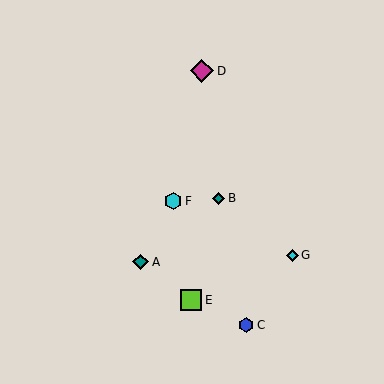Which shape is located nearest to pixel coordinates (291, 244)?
The cyan diamond (labeled G) at (292, 255) is nearest to that location.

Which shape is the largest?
The magenta diamond (labeled D) is the largest.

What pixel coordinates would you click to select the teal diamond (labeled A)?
Click at (141, 262) to select the teal diamond A.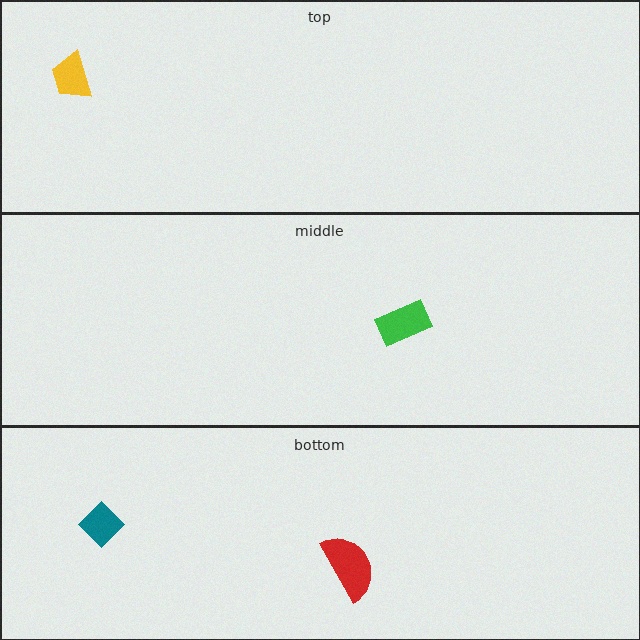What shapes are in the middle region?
The green rectangle.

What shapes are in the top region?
The yellow trapezoid.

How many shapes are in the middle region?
1.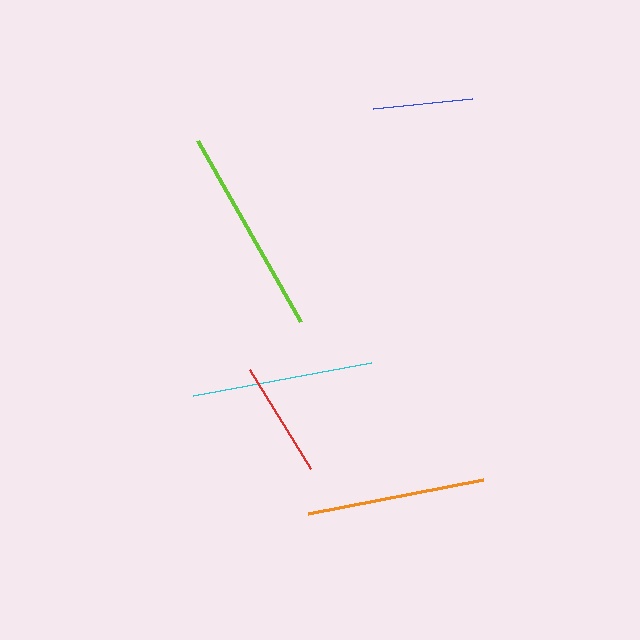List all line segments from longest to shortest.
From longest to shortest: lime, cyan, orange, red, blue.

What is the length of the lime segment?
The lime segment is approximately 209 pixels long.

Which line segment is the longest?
The lime line is the longest at approximately 209 pixels.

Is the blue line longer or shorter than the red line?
The red line is longer than the blue line.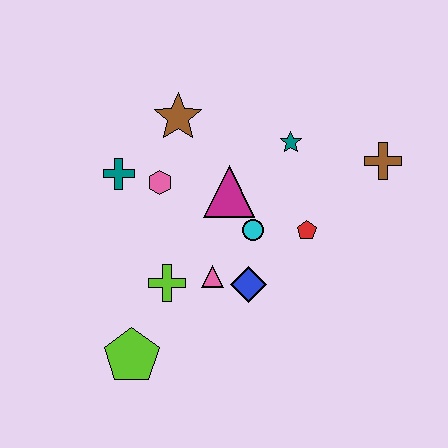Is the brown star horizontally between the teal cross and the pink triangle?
Yes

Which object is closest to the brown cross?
The teal star is closest to the brown cross.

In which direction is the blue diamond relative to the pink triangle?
The blue diamond is to the right of the pink triangle.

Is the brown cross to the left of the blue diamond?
No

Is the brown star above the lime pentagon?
Yes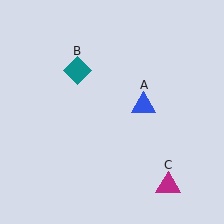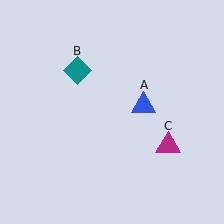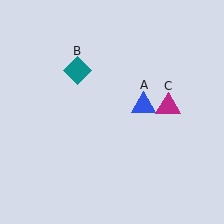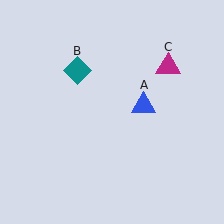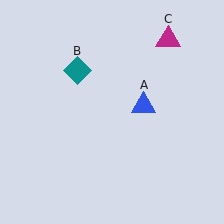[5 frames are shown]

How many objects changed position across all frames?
1 object changed position: magenta triangle (object C).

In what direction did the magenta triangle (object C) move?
The magenta triangle (object C) moved up.